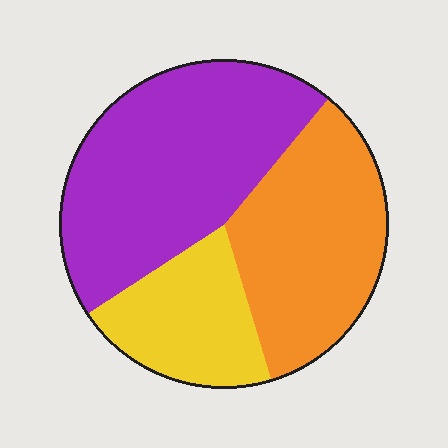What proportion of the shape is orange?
Orange takes up about one third (1/3) of the shape.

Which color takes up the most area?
Purple, at roughly 45%.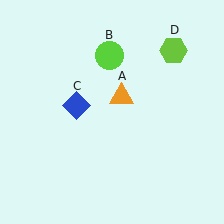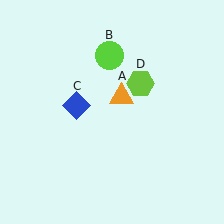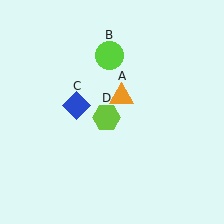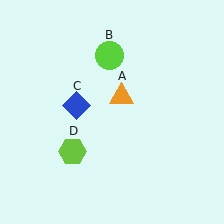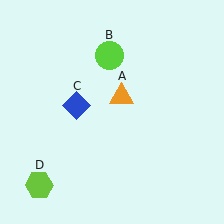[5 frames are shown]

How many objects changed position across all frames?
1 object changed position: lime hexagon (object D).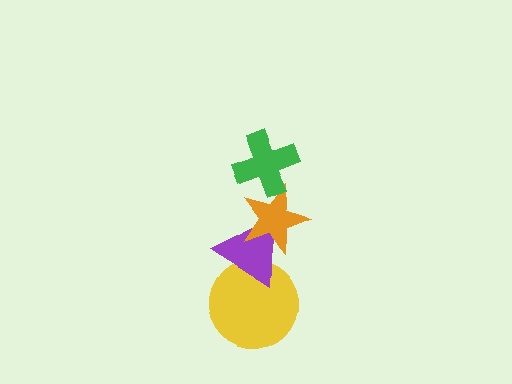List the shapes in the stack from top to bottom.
From top to bottom: the green cross, the orange star, the purple triangle, the yellow circle.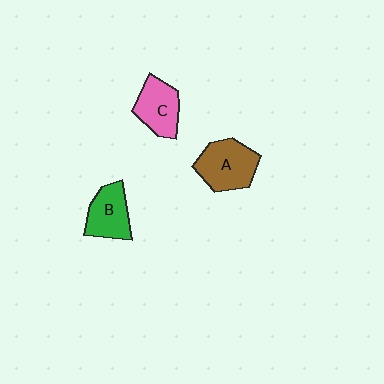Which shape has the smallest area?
Shape B (green).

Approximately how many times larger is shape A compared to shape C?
Approximately 1.2 times.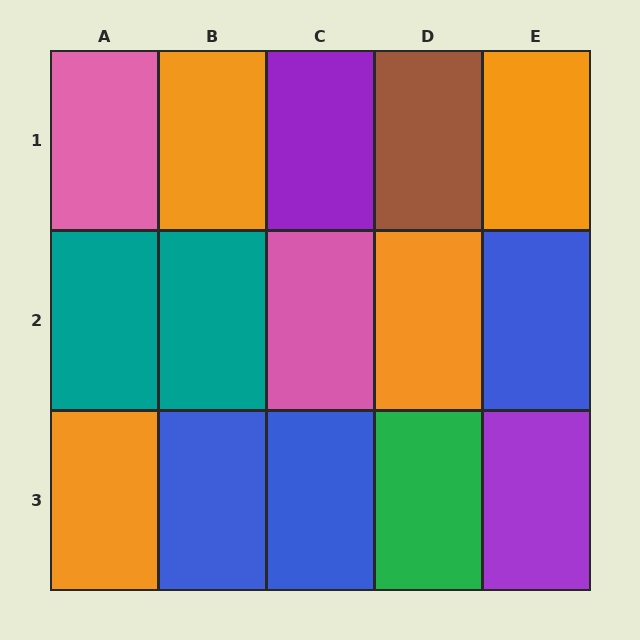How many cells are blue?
3 cells are blue.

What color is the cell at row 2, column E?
Blue.